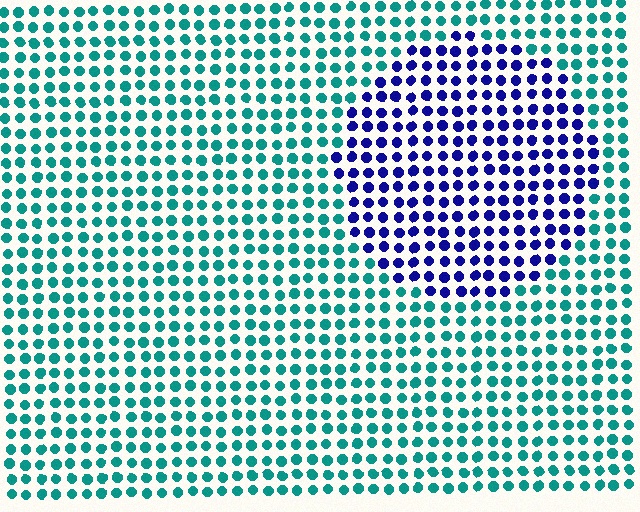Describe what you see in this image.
The image is filled with small teal elements in a uniform arrangement. A circle-shaped region is visible where the elements are tinted to a slightly different hue, forming a subtle color boundary.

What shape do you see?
I see a circle.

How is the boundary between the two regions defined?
The boundary is defined purely by a slight shift in hue (about 67 degrees). Spacing, size, and orientation are identical on both sides.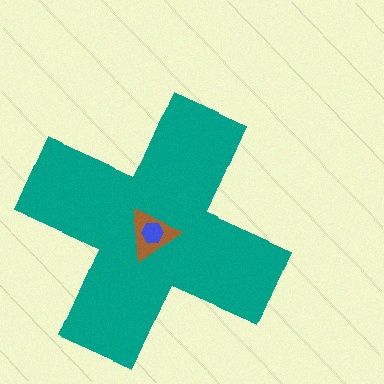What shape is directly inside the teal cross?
The brown triangle.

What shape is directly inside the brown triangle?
The blue hexagon.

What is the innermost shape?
The blue hexagon.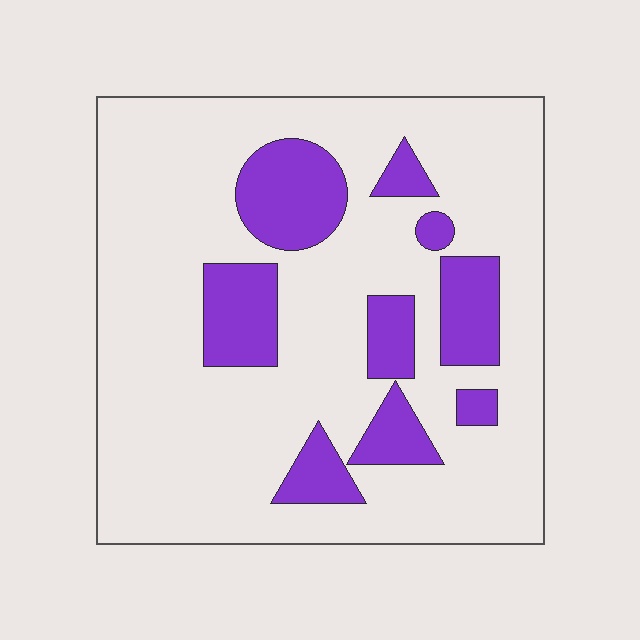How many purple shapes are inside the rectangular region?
9.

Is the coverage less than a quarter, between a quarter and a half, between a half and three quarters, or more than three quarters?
Less than a quarter.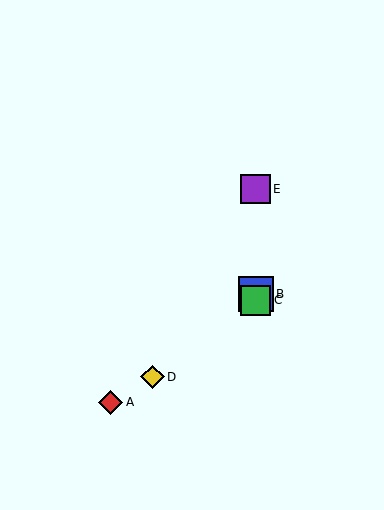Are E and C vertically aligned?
Yes, both are at x≈256.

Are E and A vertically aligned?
No, E is at x≈256 and A is at x≈111.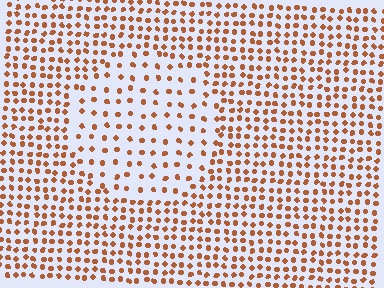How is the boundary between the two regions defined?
The boundary is defined by a change in element density (approximately 2.0x ratio). All elements are the same color, size, and shape.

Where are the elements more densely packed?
The elements are more densely packed outside the circle boundary.